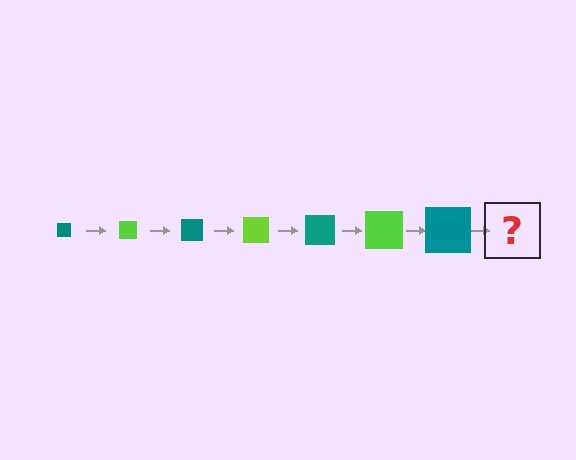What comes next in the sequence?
The next element should be a lime square, larger than the previous one.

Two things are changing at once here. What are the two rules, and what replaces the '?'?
The two rules are that the square grows larger each step and the color cycles through teal and lime. The '?' should be a lime square, larger than the previous one.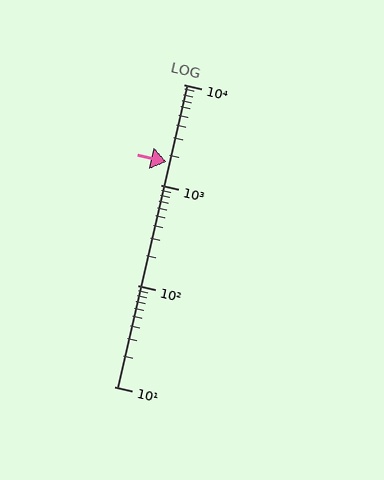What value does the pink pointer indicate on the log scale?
The pointer indicates approximately 1700.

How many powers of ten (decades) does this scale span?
The scale spans 3 decades, from 10 to 10000.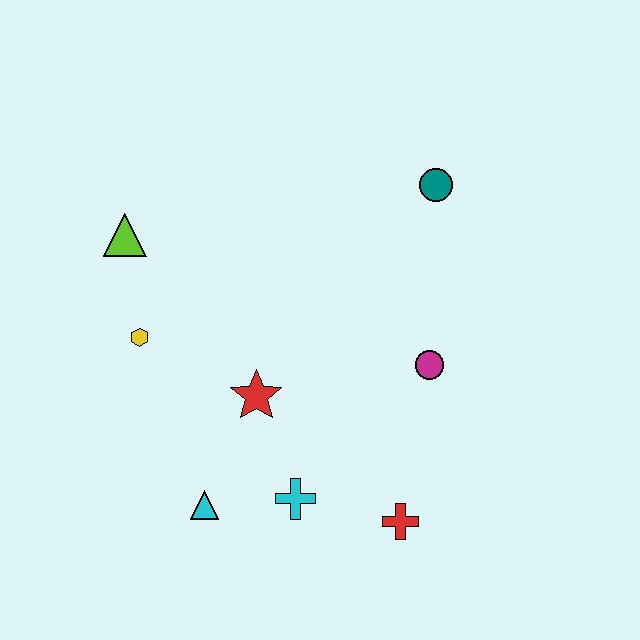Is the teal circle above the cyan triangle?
Yes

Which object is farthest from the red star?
The teal circle is farthest from the red star.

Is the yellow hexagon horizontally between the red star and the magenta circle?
No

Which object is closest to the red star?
The cyan cross is closest to the red star.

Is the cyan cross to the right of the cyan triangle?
Yes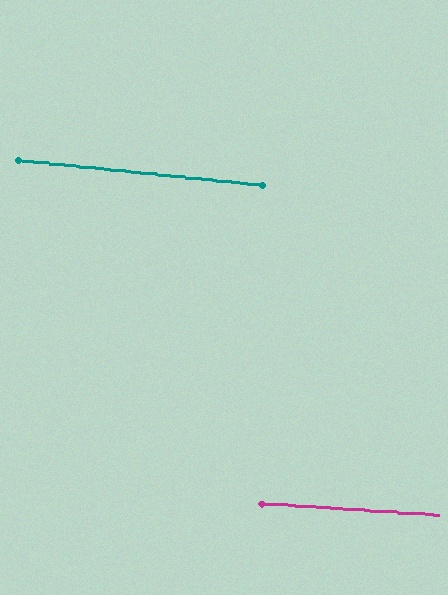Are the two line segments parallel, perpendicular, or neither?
Parallel — their directions differ by only 1.9°.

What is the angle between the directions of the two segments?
Approximately 2 degrees.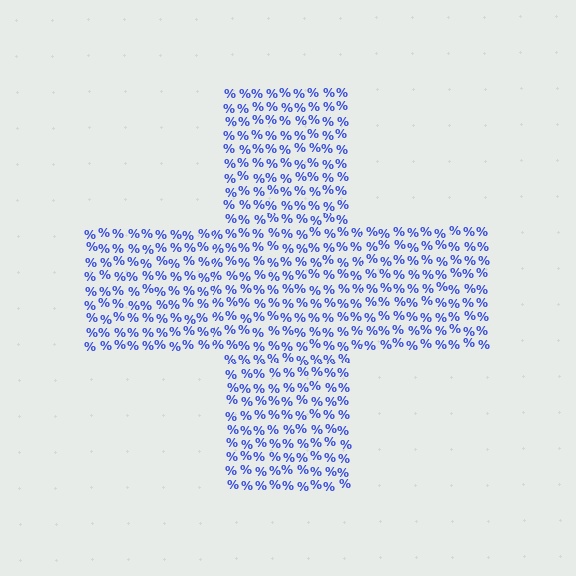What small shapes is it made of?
It is made of small percent signs.